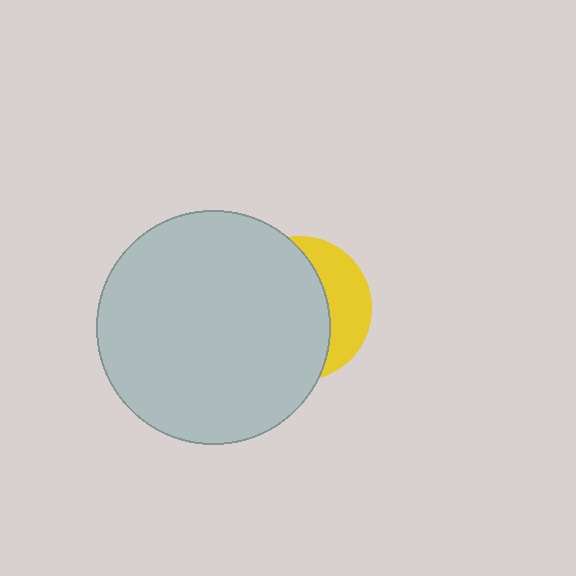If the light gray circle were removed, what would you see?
You would see the complete yellow circle.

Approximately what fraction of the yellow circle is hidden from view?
Roughly 69% of the yellow circle is hidden behind the light gray circle.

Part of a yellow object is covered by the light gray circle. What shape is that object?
It is a circle.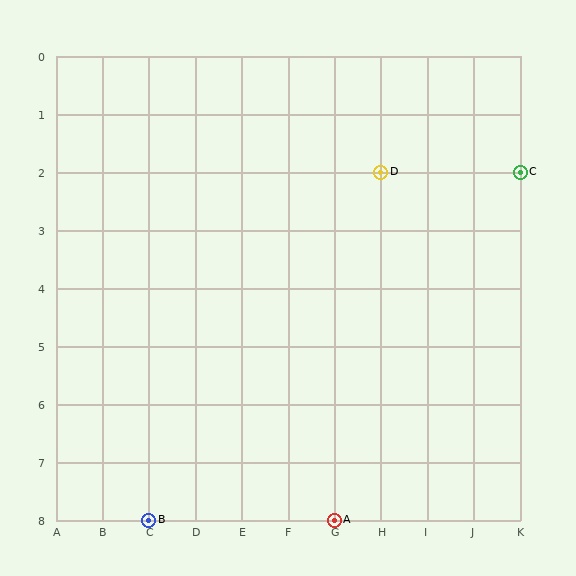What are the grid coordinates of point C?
Point C is at grid coordinates (K, 2).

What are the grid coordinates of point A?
Point A is at grid coordinates (G, 8).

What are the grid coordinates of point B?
Point B is at grid coordinates (C, 8).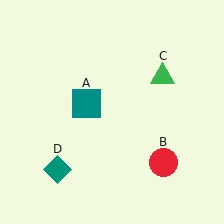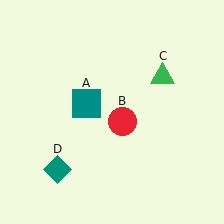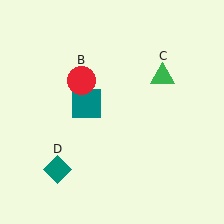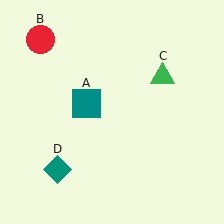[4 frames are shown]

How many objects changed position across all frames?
1 object changed position: red circle (object B).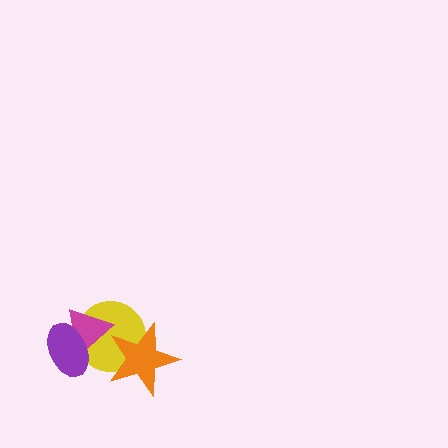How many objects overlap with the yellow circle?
3 objects overlap with the yellow circle.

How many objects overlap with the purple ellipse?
2 objects overlap with the purple ellipse.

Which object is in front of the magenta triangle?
The purple ellipse is in front of the magenta triangle.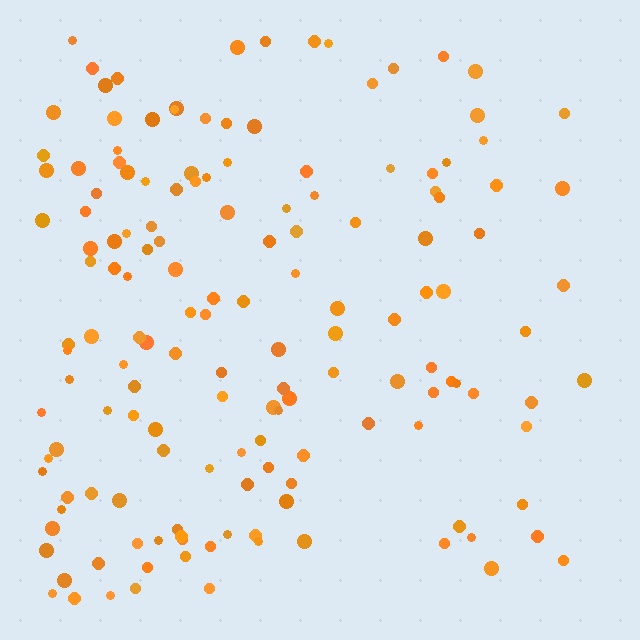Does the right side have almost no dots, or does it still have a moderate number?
Still a moderate number, just noticeably fewer than the left.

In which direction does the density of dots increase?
From right to left, with the left side densest.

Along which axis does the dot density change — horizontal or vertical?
Horizontal.